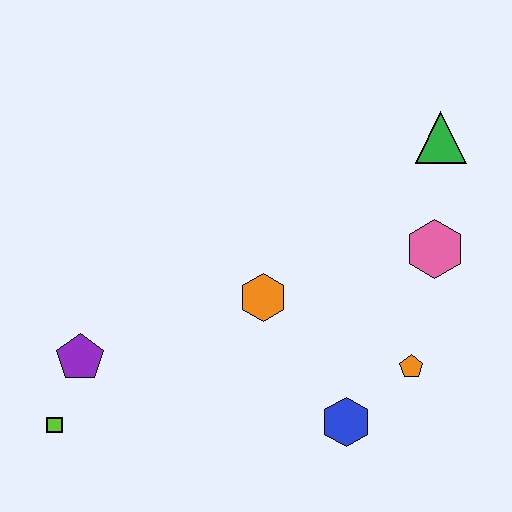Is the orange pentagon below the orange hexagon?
Yes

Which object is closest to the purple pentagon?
The lime square is closest to the purple pentagon.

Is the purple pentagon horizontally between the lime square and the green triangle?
Yes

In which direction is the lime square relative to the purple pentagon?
The lime square is below the purple pentagon.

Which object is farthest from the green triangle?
The lime square is farthest from the green triangle.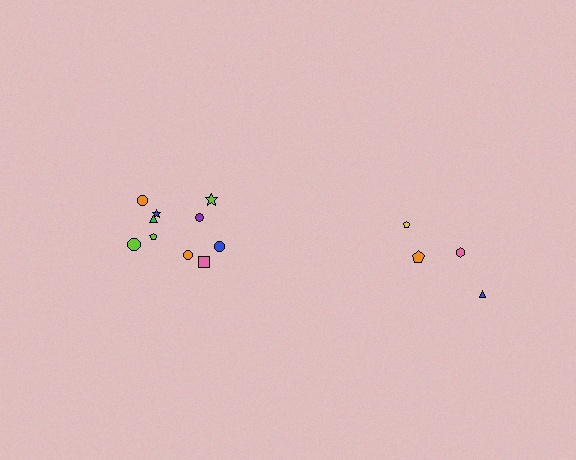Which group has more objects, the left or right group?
The left group.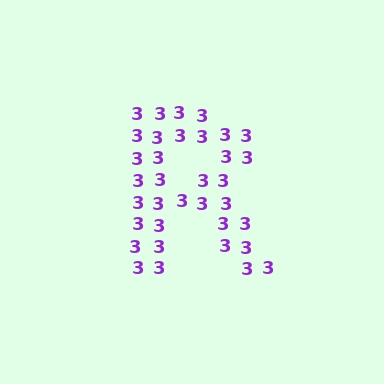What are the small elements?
The small elements are digit 3's.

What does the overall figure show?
The overall figure shows the letter R.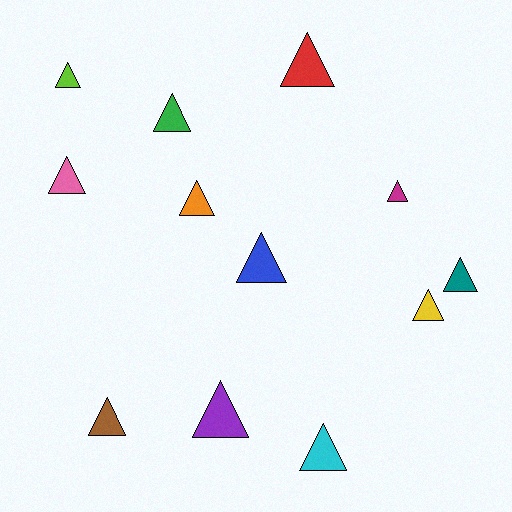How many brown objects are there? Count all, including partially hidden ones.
There is 1 brown object.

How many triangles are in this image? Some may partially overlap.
There are 12 triangles.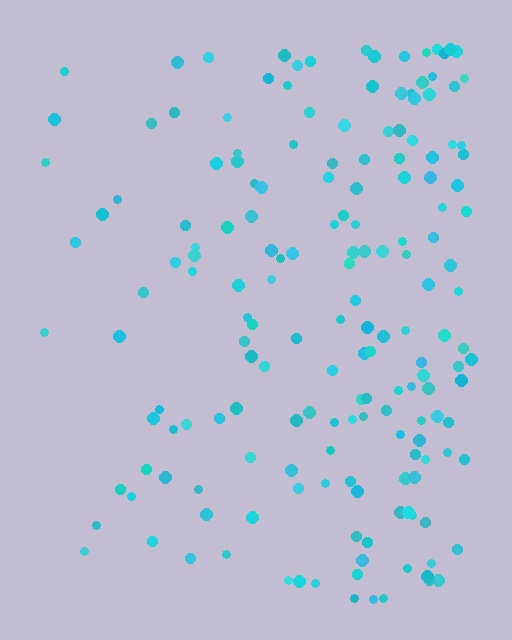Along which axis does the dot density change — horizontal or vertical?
Horizontal.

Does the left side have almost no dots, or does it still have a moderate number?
Still a moderate number, just noticeably fewer than the right.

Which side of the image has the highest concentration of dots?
The right.